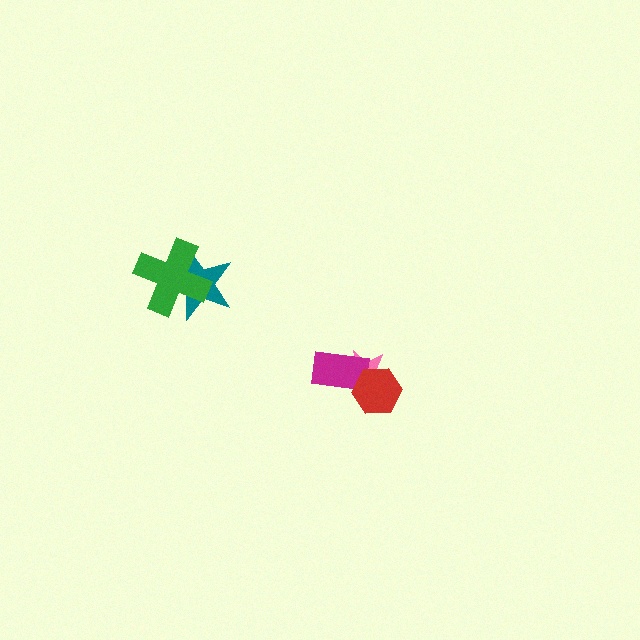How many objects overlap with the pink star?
2 objects overlap with the pink star.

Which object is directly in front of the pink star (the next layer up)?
The magenta rectangle is directly in front of the pink star.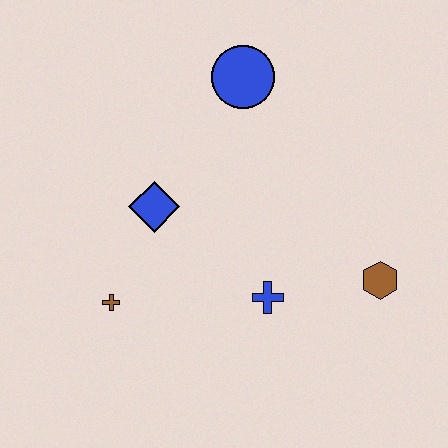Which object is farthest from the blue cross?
The blue circle is farthest from the blue cross.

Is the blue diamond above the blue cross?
Yes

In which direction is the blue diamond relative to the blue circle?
The blue diamond is below the blue circle.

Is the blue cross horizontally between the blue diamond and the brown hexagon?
Yes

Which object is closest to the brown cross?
The blue diamond is closest to the brown cross.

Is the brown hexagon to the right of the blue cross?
Yes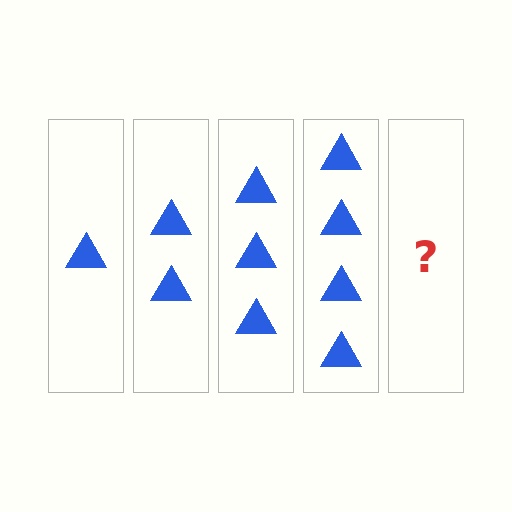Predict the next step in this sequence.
The next step is 5 triangles.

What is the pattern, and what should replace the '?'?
The pattern is that each step adds one more triangle. The '?' should be 5 triangles.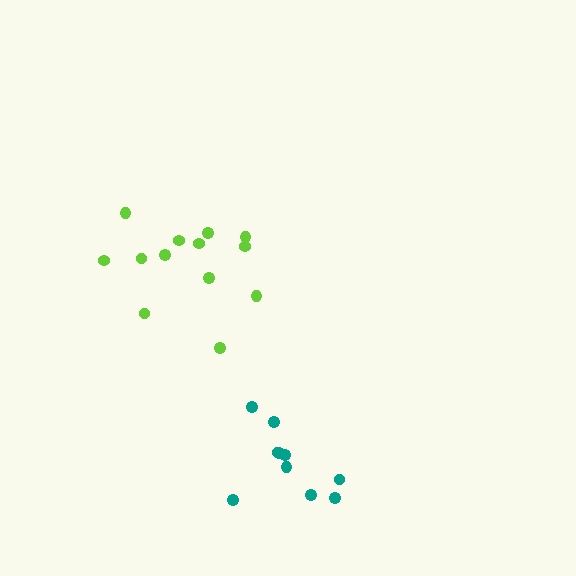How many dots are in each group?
Group 1: 13 dots, Group 2: 10 dots (23 total).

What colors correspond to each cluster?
The clusters are colored: lime, teal.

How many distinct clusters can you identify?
There are 2 distinct clusters.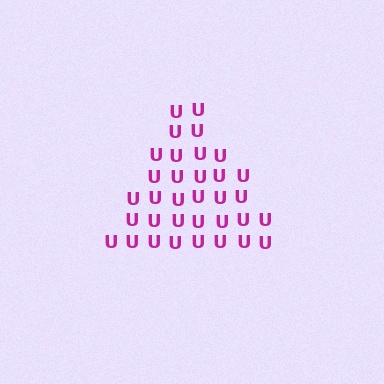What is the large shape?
The large shape is a triangle.